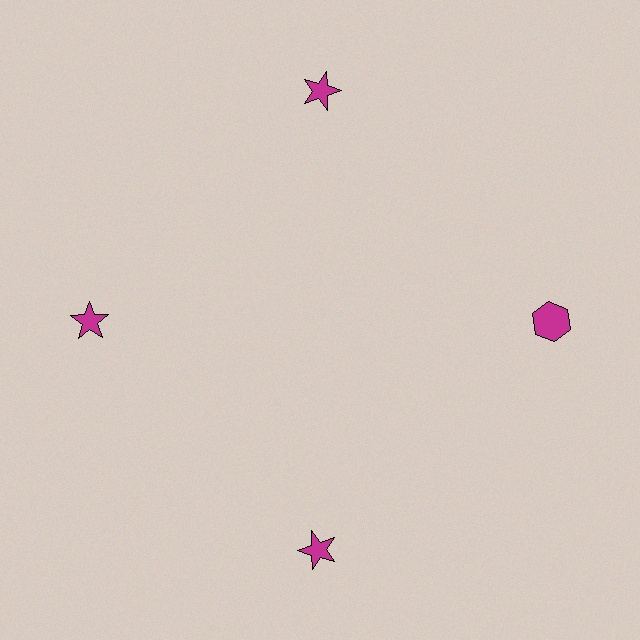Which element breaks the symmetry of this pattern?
The magenta hexagon at roughly the 3 o'clock position breaks the symmetry. All other shapes are magenta stars.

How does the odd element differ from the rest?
It has a different shape: hexagon instead of star.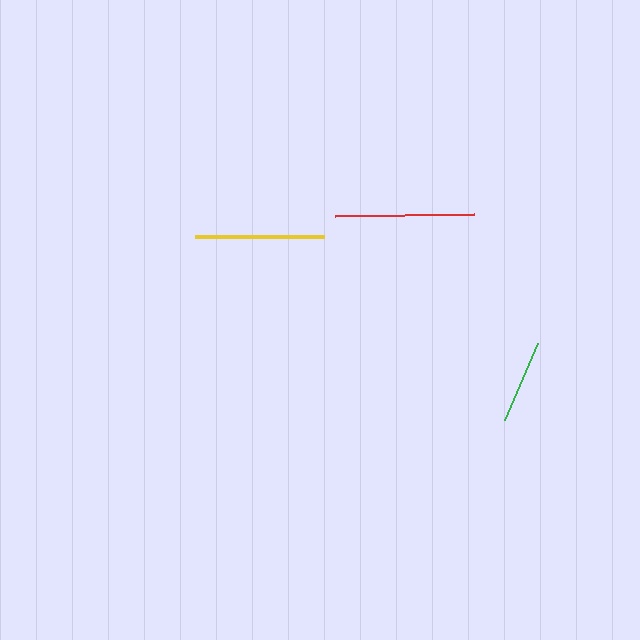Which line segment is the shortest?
The green line is the shortest at approximately 84 pixels.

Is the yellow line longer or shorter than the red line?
The red line is longer than the yellow line.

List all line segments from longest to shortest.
From longest to shortest: red, yellow, green.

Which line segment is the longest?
The red line is the longest at approximately 139 pixels.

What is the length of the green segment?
The green segment is approximately 84 pixels long.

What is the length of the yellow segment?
The yellow segment is approximately 129 pixels long.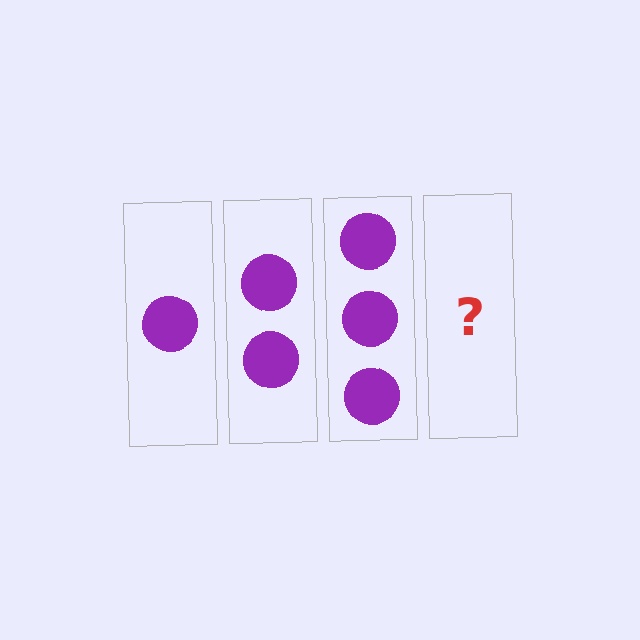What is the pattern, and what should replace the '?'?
The pattern is that each step adds one more circle. The '?' should be 4 circles.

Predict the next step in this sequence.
The next step is 4 circles.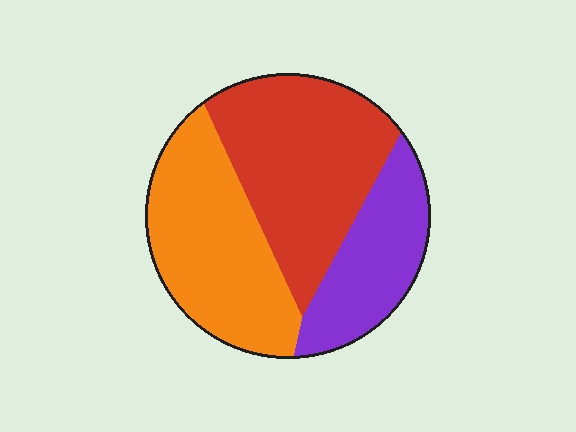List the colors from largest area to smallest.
From largest to smallest: red, orange, purple.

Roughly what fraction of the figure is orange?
Orange covers about 35% of the figure.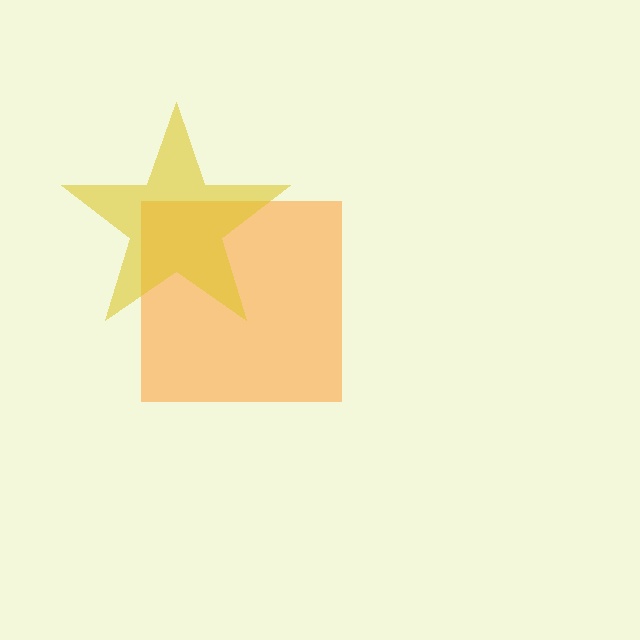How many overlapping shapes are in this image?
There are 2 overlapping shapes in the image.